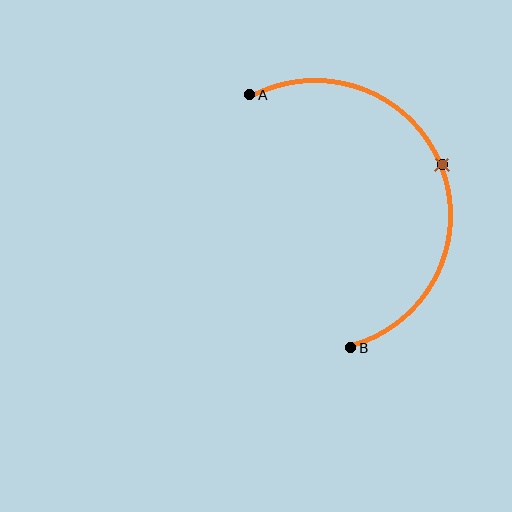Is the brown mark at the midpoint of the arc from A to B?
Yes. The brown mark lies on the arc at equal arc-length from both A and B — it is the arc midpoint.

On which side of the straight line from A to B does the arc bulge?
The arc bulges to the right of the straight line connecting A and B.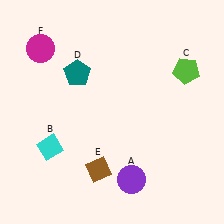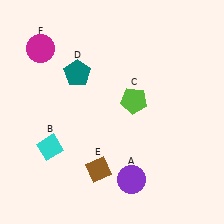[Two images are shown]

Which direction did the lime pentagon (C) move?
The lime pentagon (C) moved left.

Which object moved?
The lime pentagon (C) moved left.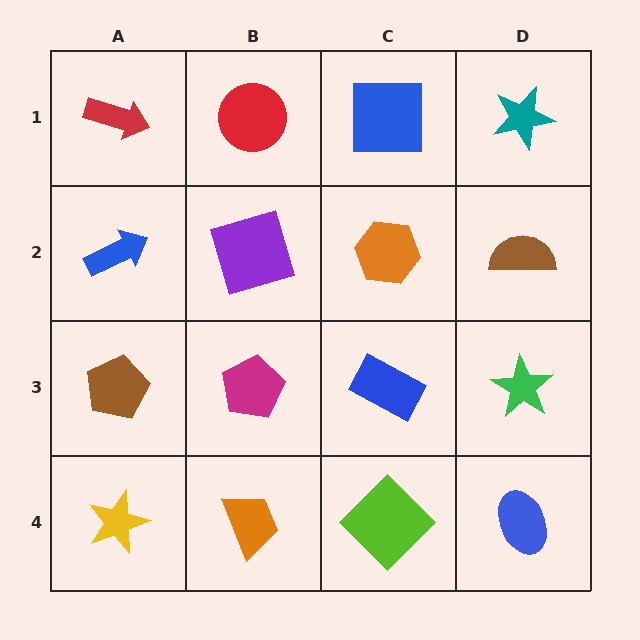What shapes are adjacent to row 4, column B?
A magenta pentagon (row 3, column B), a yellow star (row 4, column A), a lime diamond (row 4, column C).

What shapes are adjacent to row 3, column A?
A blue arrow (row 2, column A), a yellow star (row 4, column A), a magenta pentagon (row 3, column B).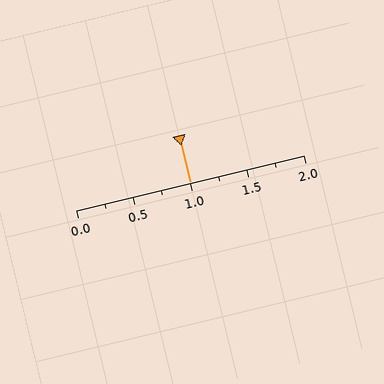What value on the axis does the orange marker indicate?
The marker indicates approximately 1.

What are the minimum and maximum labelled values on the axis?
The axis runs from 0.0 to 2.0.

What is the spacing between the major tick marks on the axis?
The major ticks are spaced 0.5 apart.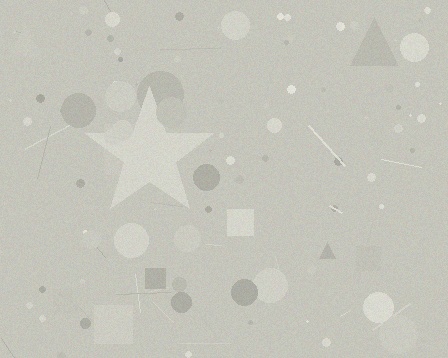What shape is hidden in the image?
A star is hidden in the image.